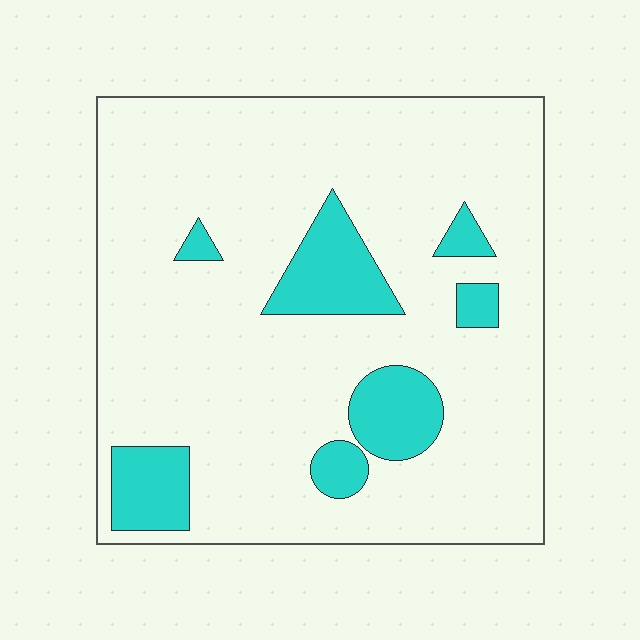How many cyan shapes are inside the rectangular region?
7.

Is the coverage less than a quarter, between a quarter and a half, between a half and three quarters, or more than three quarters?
Less than a quarter.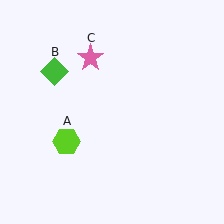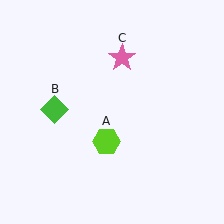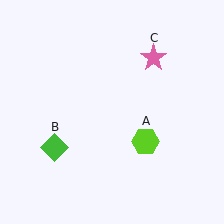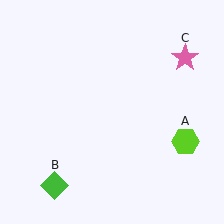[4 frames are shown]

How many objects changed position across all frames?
3 objects changed position: lime hexagon (object A), green diamond (object B), pink star (object C).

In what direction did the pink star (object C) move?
The pink star (object C) moved right.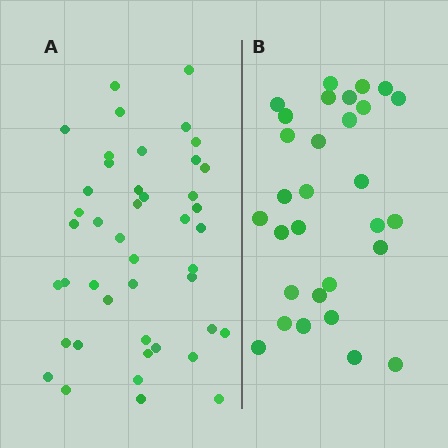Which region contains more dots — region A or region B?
Region A (the left region) has more dots.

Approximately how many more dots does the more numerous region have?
Region A has approximately 15 more dots than region B.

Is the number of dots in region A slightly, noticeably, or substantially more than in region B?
Region A has substantially more. The ratio is roughly 1.5 to 1.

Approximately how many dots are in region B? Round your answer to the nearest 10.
About 30 dots.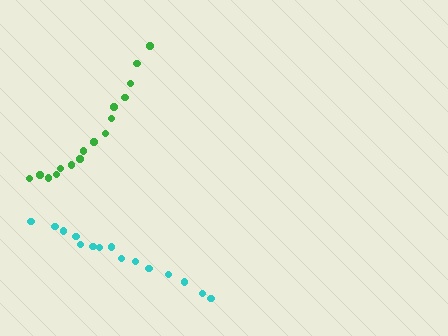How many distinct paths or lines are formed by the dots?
There are 2 distinct paths.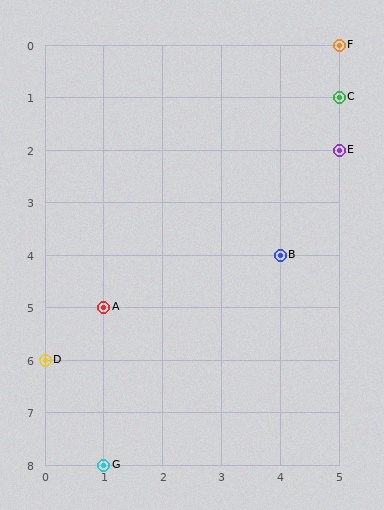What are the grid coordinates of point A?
Point A is at grid coordinates (1, 5).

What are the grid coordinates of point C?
Point C is at grid coordinates (5, 1).